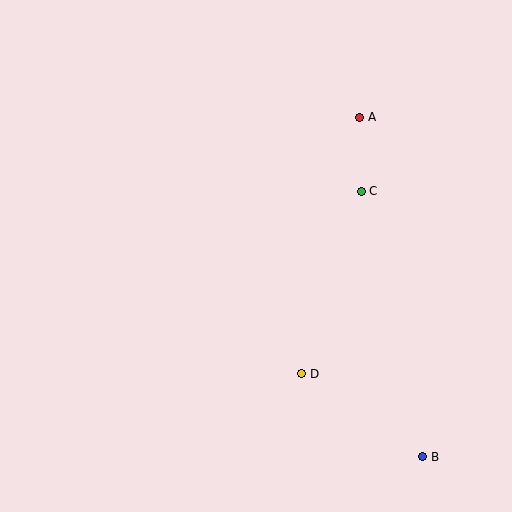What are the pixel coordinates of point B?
Point B is at (423, 457).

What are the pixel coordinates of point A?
Point A is at (360, 117).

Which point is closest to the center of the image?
Point C at (361, 191) is closest to the center.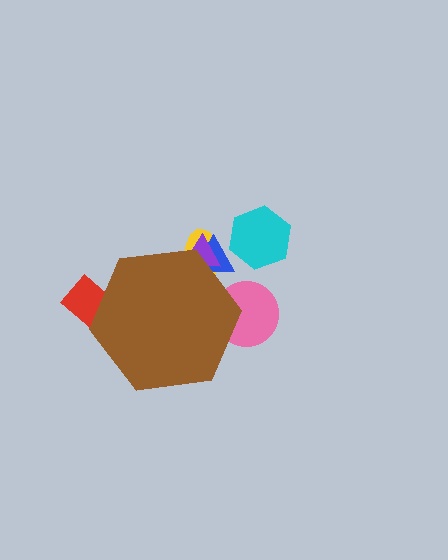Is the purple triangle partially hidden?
Yes, the purple triangle is partially hidden behind the brown hexagon.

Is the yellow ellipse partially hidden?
Yes, the yellow ellipse is partially hidden behind the brown hexagon.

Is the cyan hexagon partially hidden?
No, the cyan hexagon is fully visible.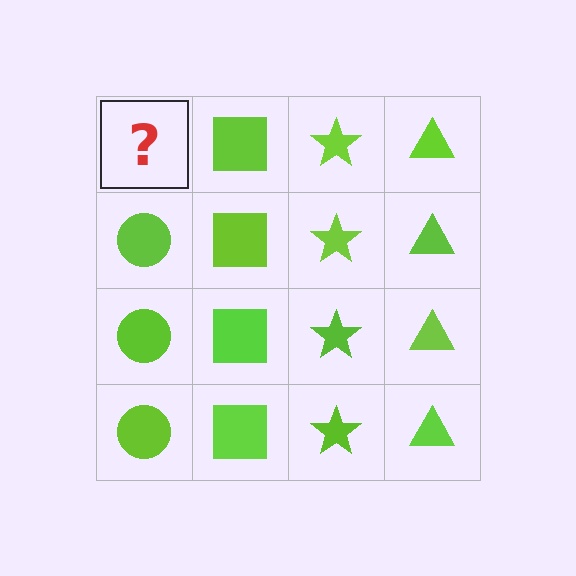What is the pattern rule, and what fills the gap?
The rule is that each column has a consistent shape. The gap should be filled with a lime circle.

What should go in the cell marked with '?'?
The missing cell should contain a lime circle.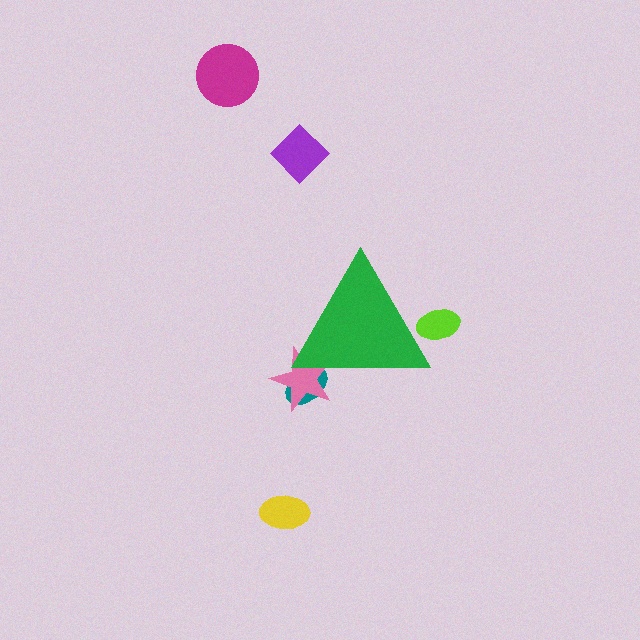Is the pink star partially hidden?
Yes, the pink star is partially hidden behind the green triangle.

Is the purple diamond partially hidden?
No, the purple diamond is fully visible.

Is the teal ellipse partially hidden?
Yes, the teal ellipse is partially hidden behind the green triangle.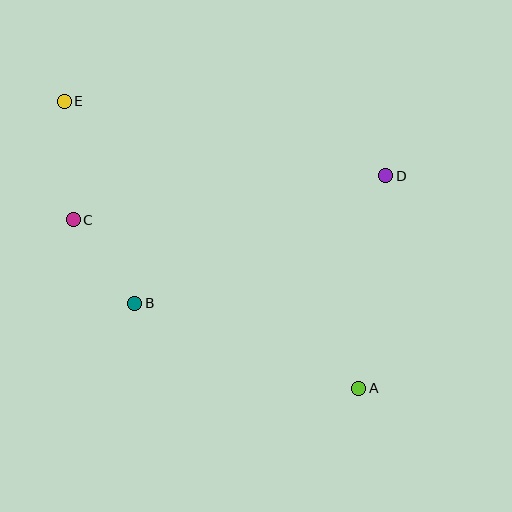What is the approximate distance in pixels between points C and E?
The distance between C and E is approximately 119 pixels.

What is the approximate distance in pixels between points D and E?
The distance between D and E is approximately 330 pixels.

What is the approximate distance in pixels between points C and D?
The distance between C and D is approximately 315 pixels.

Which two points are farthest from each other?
Points A and E are farthest from each other.